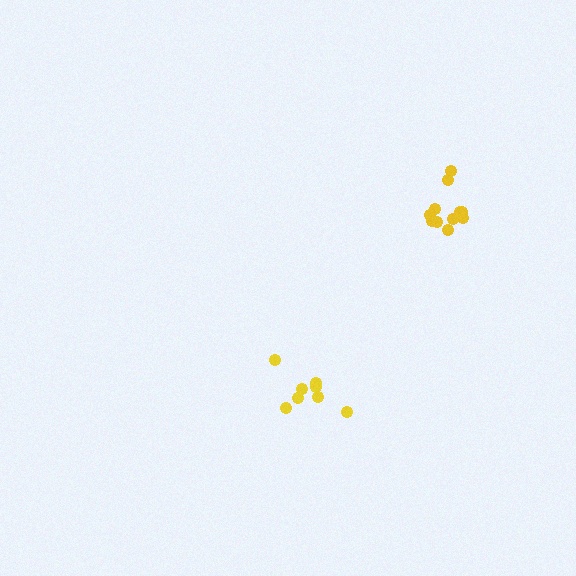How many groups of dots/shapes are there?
There are 2 groups.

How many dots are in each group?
Group 1: 8 dots, Group 2: 11 dots (19 total).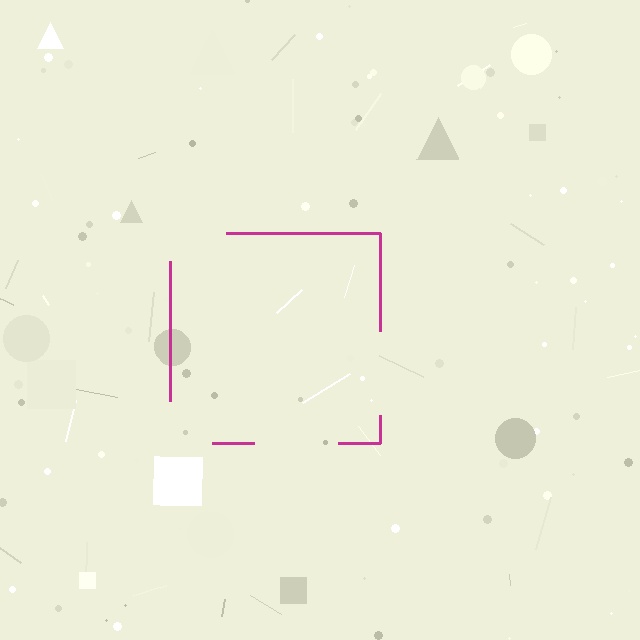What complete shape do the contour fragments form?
The contour fragments form a square.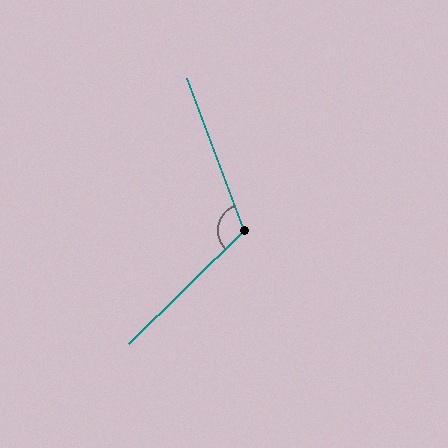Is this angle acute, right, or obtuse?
It is obtuse.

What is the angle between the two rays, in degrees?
Approximately 114 degrees.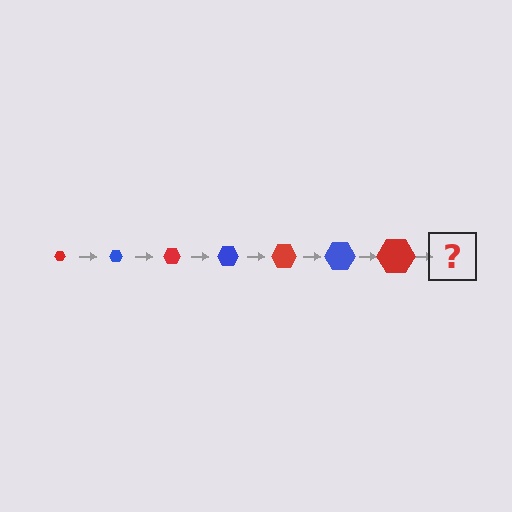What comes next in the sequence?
The next element should be a blue hexagon, larger than the previous one.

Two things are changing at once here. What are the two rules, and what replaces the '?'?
The two rules are that the hexagon grows larger each step and the color cycles through red and blue. The '?' should be a blue hexagon, larger than the previous one.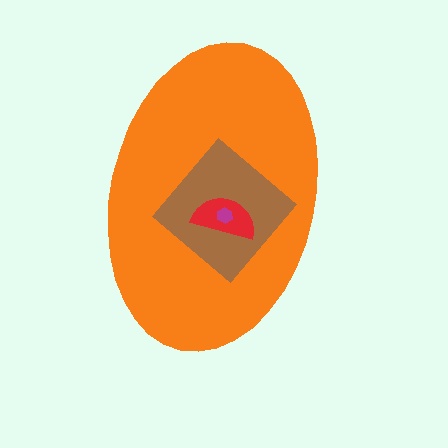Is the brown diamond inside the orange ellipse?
Yes.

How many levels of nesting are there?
4.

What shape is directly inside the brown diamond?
The red semicircle.